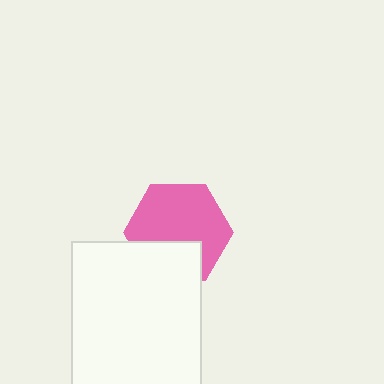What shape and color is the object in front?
The object in front is a white rectangle.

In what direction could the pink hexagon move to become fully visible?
The pink hexagon could move up. That would shift it out from behind the white rectangle entirely.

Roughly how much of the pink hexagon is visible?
Most of it is visible (roughly 69%).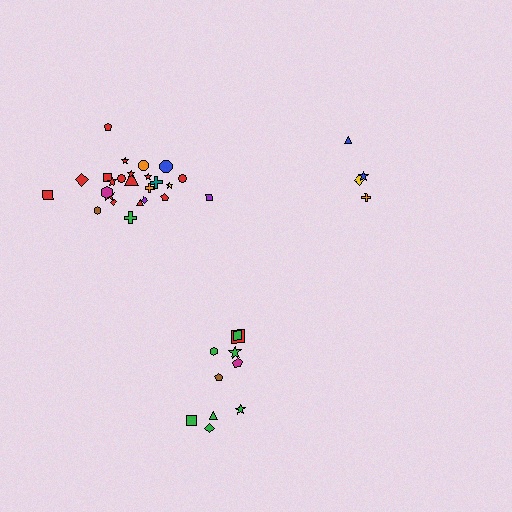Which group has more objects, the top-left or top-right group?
The top-left group.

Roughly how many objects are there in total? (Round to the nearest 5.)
Roughly 40 objects in total.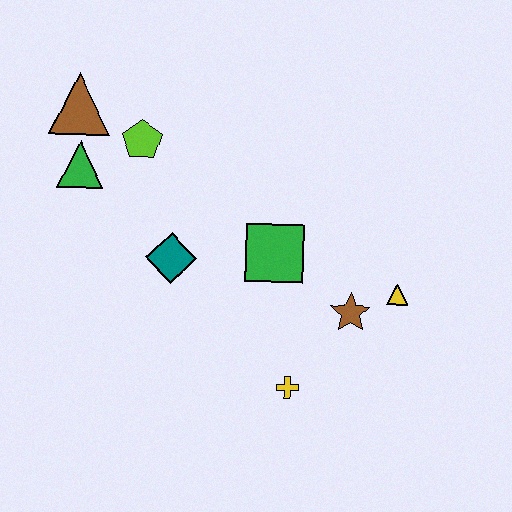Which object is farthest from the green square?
The brown triangle is farthest from the green square.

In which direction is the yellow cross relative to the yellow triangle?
The yellow cross is to the left of the yellow triangle.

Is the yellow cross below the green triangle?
Yes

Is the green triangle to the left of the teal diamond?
Yes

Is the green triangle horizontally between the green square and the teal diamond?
No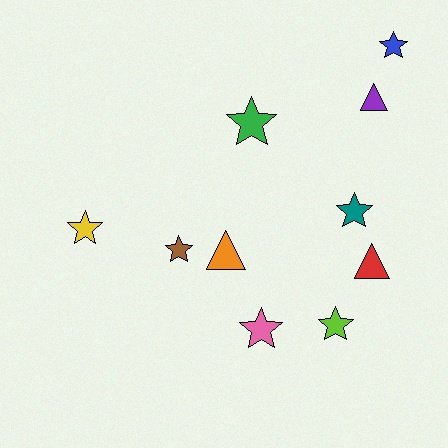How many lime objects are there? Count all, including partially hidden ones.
There is 1 lime object.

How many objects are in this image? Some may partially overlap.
There are 10 objects.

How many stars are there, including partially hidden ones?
There are 7 stars.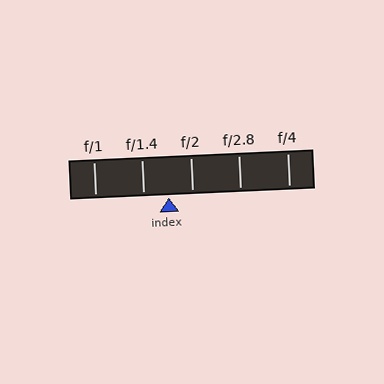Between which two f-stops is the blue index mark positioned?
The index mark is between f/1.4 and f/2.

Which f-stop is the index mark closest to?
The index mark is closest to f/2.